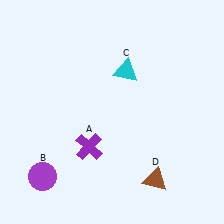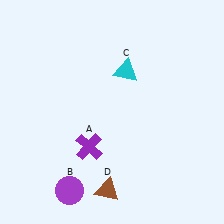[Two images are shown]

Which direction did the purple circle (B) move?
The purple circle (B) moved right.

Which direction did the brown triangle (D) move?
The brown triangle (D) moved left.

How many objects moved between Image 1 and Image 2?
2 objects moved between the two images.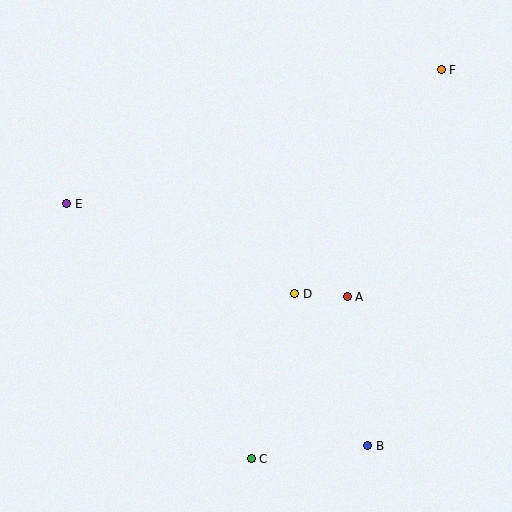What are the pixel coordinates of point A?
Point A is at (347, 297).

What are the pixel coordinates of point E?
Point E is at (67, 204).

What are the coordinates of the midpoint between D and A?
The midpoint between D and A is at (321, 295).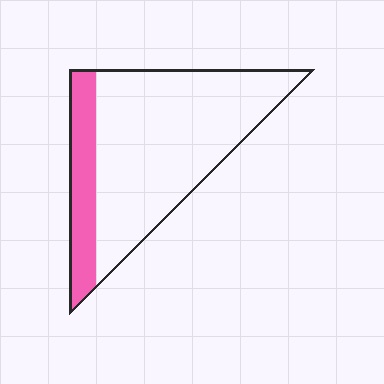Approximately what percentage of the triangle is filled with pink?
Approximately 20%.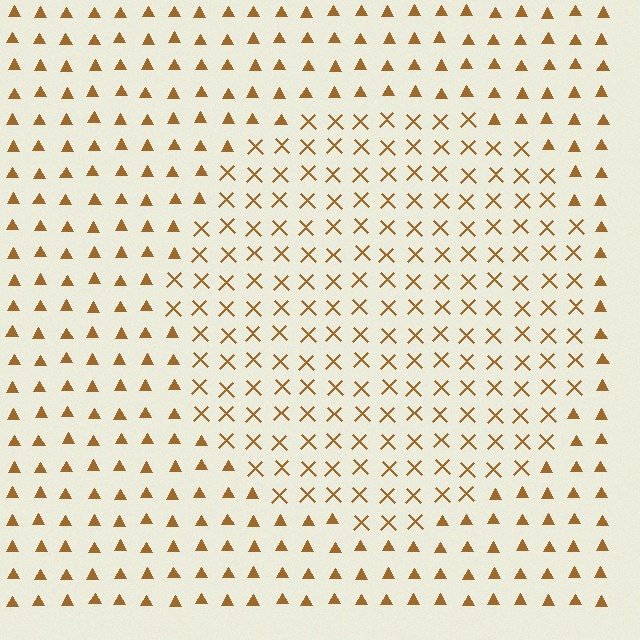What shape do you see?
I see a circle.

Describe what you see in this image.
The image is filled with small brown elements arranged in a uniform grid. A circle-shaped region contains X marks, while the surrounding area contains triangles. The boundary is defined purely by the change in element shape.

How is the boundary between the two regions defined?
The boundary is defined by a change in element shape: X marks inside vs. triangles outside. All elements share the same color and spacing.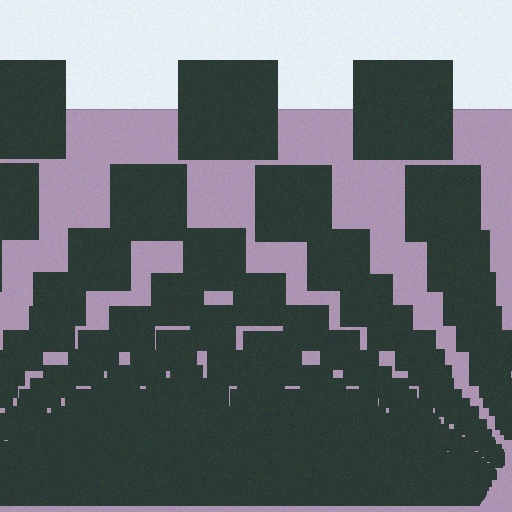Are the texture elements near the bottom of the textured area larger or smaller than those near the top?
Smaller. The gradient is inverted — elements near the bottom are smaller and denser.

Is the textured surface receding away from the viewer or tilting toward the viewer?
The surface appears to tilt toward the viewer. Texture elements get larger and sparser toward the top.